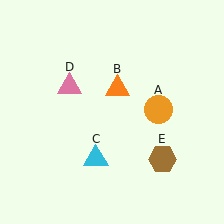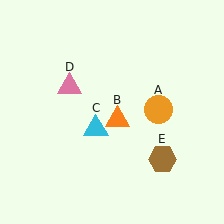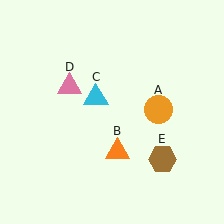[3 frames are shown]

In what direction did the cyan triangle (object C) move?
The cyan triangle (object C) moved up.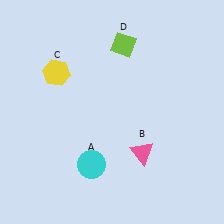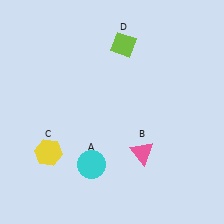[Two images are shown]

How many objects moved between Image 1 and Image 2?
1 object moved between the two images.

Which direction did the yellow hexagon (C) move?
The yellow hexagon (C) moved down.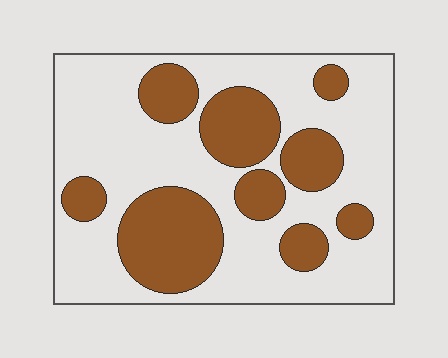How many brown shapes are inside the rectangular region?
9.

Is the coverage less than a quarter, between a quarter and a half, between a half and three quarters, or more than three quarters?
Between a quarter and a half.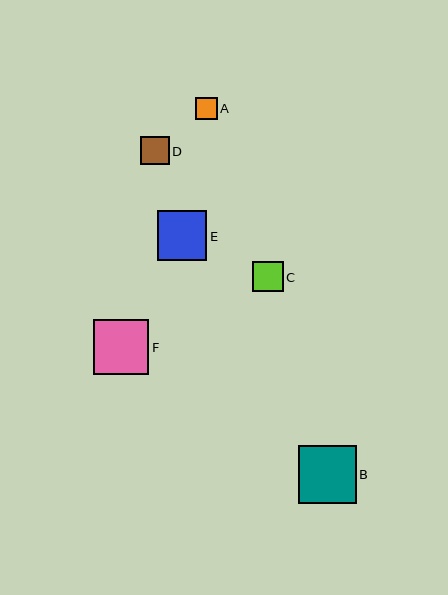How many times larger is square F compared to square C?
Square F is approximately 1.8 times the size of square C.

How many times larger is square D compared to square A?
Square D is approximately 1.3 times the size of square A.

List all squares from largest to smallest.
From largest to smallest: B, F, E, C, D, A.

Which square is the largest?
Square B is the largest with a size of approximately 58 pixels.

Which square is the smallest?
Square A is the smallest with a size of approximately 22 pixels.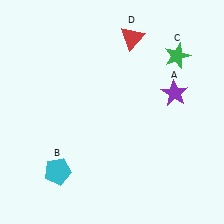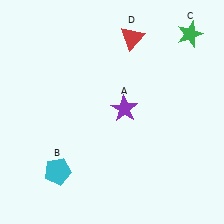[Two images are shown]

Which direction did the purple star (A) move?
The purple star (A) moved left.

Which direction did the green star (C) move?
The green star (C) moved up.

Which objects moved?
The objects that moved are: the purple star (A), the green star (C).